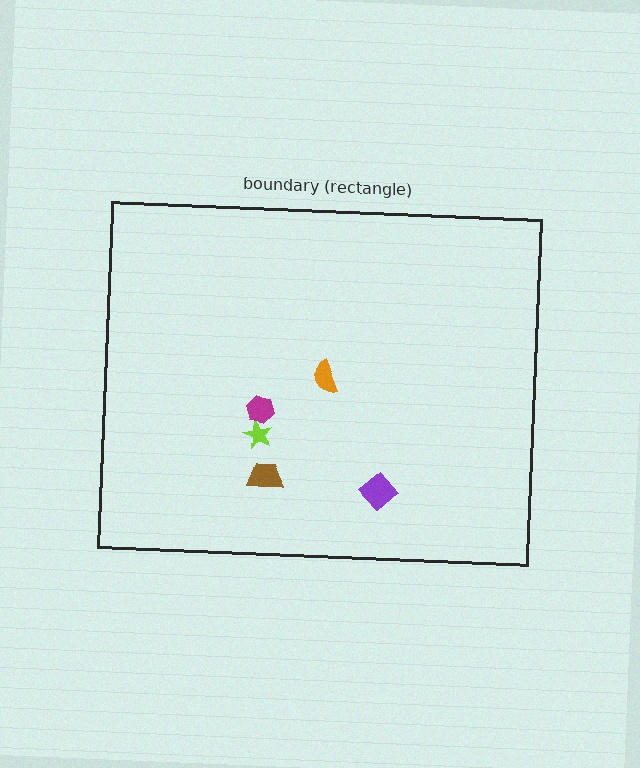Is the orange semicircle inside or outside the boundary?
Inside.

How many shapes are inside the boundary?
5 inside, 0 outside.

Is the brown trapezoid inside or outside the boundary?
Inside.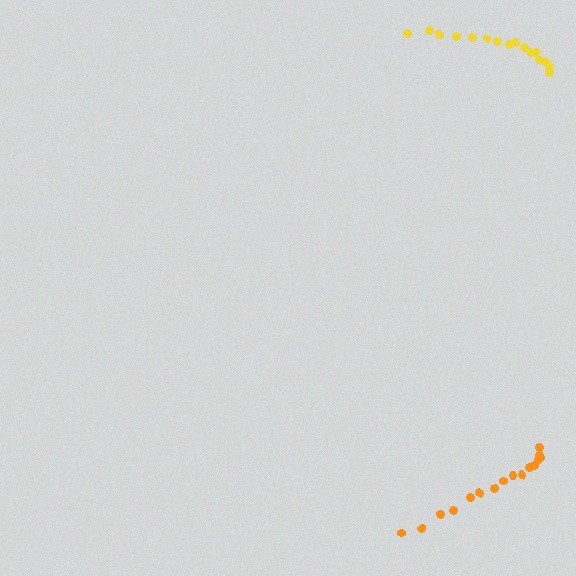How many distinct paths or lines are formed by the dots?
There are 2 distinct paths.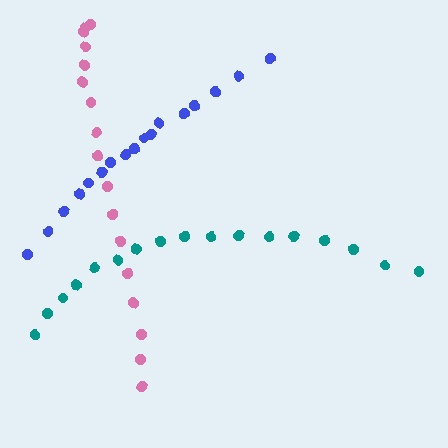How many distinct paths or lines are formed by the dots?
There are 3 distinct paths.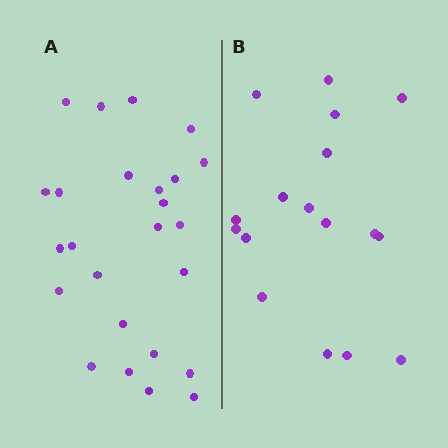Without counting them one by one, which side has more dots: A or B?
Region A (the left region) has more dots.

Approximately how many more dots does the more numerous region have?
Region A has roughly 8 or so more dots than region B.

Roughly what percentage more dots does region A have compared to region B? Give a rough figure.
About 45% more.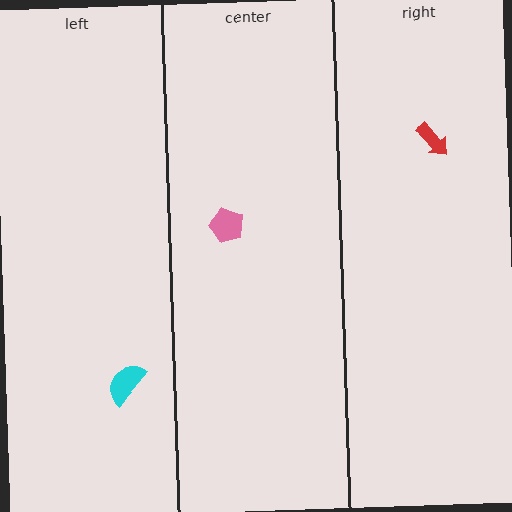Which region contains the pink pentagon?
The center region.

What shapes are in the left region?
The cyan semicircle.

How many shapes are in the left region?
1.